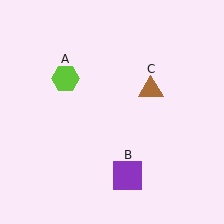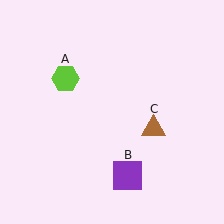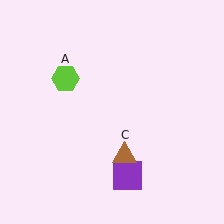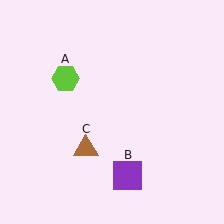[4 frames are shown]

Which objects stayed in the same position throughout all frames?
Lime hexagon (object A) and purple square (object B) remained stationary.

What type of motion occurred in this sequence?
The brown triangle (object C) rotated clockwise around the center of the scene.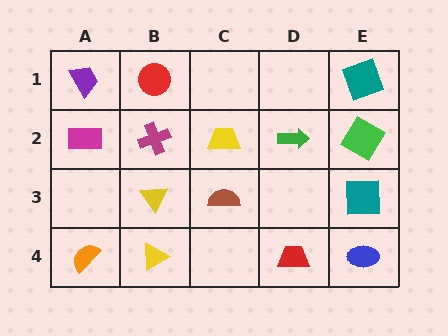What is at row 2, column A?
A magenta rectangle.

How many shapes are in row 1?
3 shapes.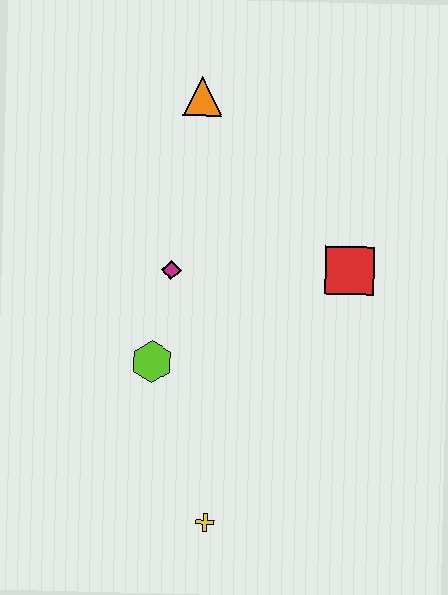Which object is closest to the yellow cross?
The lime hexagon is closest to the yellow cross.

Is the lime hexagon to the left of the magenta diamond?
Yes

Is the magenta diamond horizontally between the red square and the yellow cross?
No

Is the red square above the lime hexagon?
Yes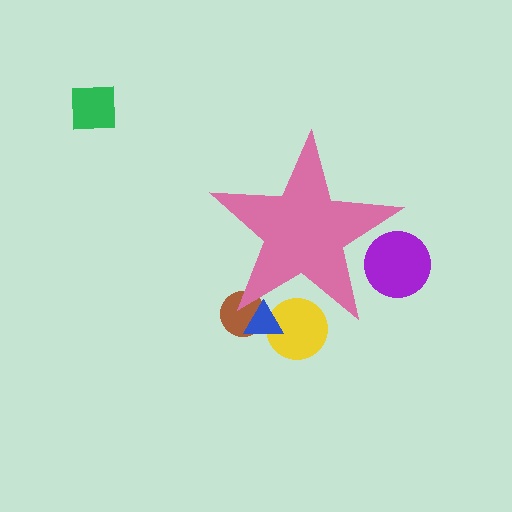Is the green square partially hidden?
No, the green square is fully visible.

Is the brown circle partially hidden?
Yes, the brown circle is partially hidden behind the pink star.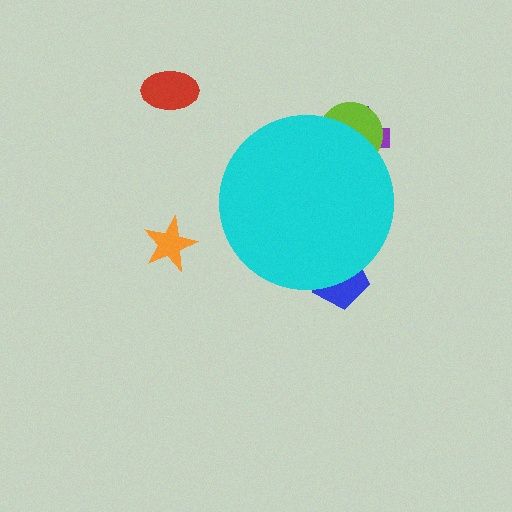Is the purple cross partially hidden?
Yes, the purple cross is partially hidden behind the cyan circle.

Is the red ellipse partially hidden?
No, the red ellipse is fully visible.